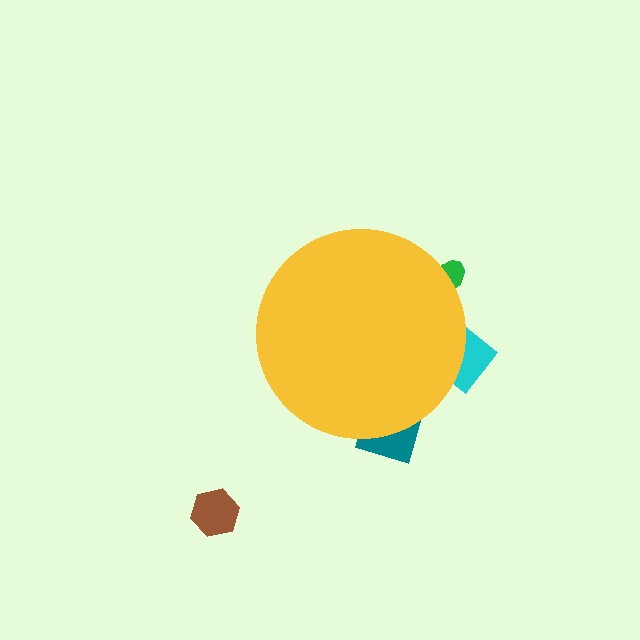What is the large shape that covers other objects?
A yellow circle.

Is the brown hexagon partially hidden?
No, the brown hexagon is fully visible.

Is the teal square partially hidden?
Yes, the teal square is partially hidden behind the yellow circle.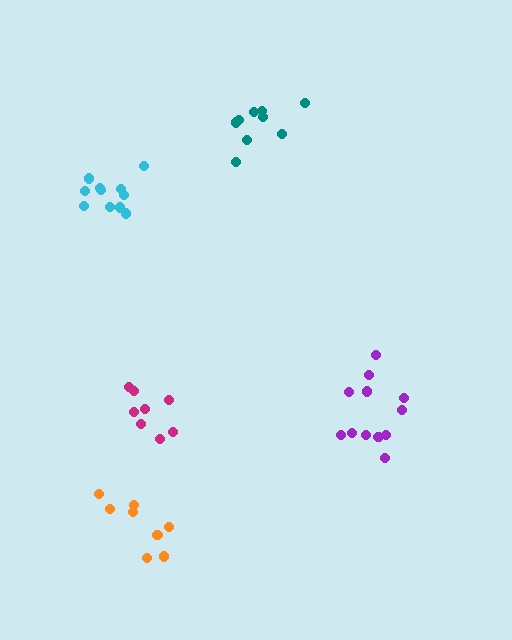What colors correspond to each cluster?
The clusters are colored: purple, teal, cyan, magenta, orange.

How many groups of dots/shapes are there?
There are 5 groups.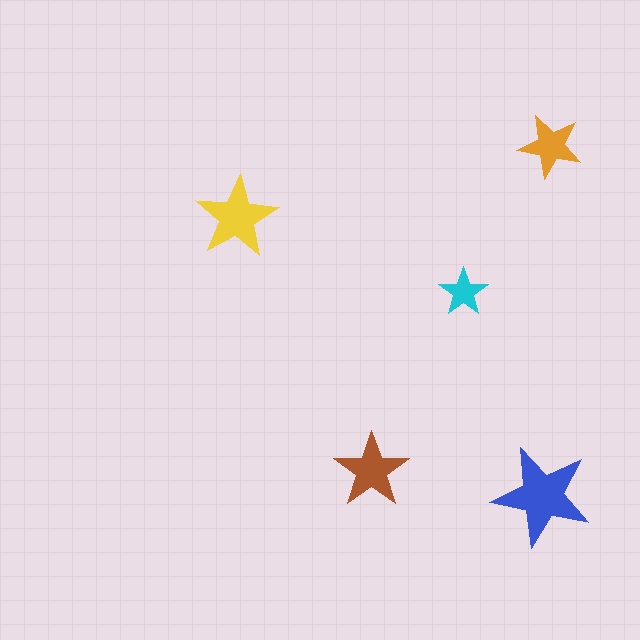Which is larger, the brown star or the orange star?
The brown one.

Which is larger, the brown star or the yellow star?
The yellow one.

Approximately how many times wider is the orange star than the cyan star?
About 1.5 times wider.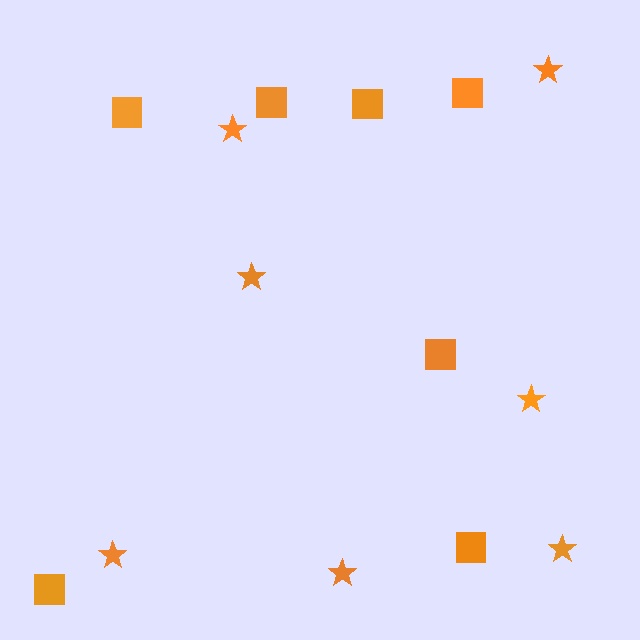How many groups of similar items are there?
There are 2 groups: one group of stars (7) and one group of squares (7).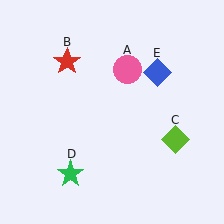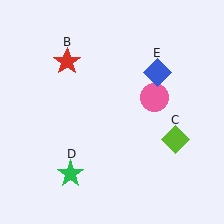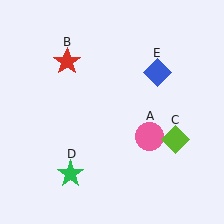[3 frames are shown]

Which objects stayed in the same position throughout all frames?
Red star (object B) and lime diamond (object C) and green star (object D) and blue diamond (object E) remained stationary.